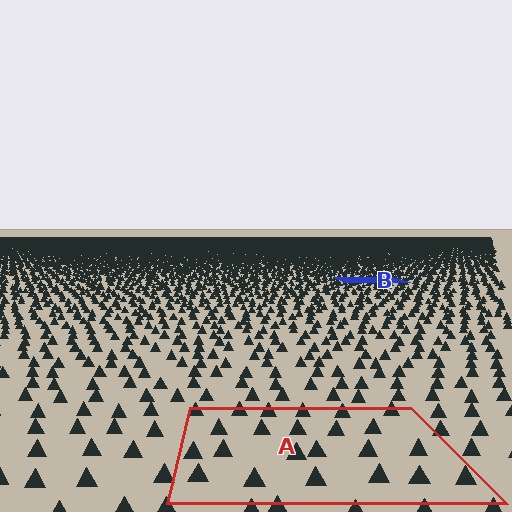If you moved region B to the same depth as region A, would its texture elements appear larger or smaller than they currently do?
They would appear larger. At a closer depth, the same texture elements are projected at a bigger on-screen size.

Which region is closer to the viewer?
Region A is closer. The texture elements there are larger and more spread out.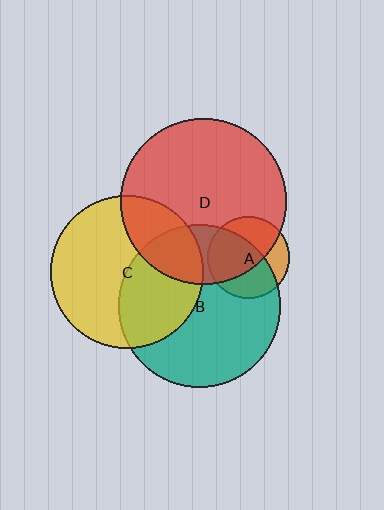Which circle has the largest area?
Circle D (red).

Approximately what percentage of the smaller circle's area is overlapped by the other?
Approximately 65%.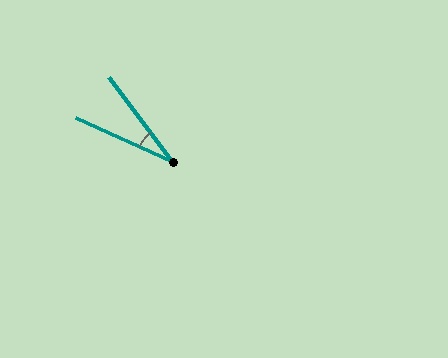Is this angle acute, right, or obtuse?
It is acute.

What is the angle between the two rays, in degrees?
Approximately 28 degrees.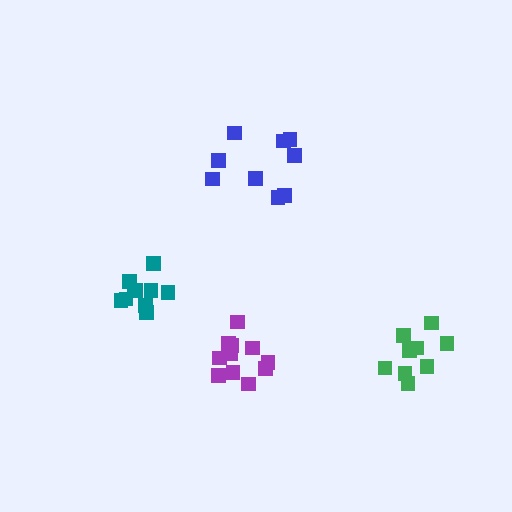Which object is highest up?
The blue cluster is topmost.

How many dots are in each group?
Group 1: 10 dots, Group 2: 9 dots, Group 3: 11 dots, Group 4: 9 dots (39 total).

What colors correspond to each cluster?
The clusters are colored: teal, blue, purple, green.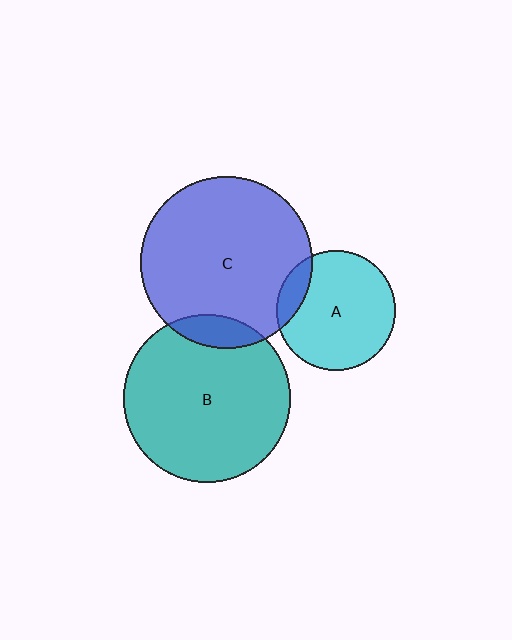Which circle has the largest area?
Circle C (blue).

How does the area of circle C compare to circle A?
Approximately 2.1 times.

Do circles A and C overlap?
Yes.